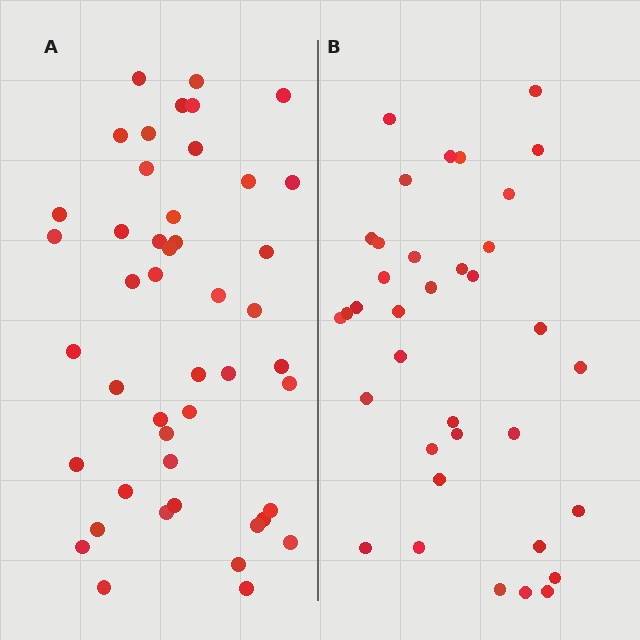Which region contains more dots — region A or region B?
Region A (the left region) has more dots.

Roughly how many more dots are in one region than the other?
Region A has roughly 10 or so more dots than region B.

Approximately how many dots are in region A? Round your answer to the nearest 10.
About 50 dots. (The exact count is 46, which rounds to 50.)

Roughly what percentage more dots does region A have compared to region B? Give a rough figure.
About 30% more.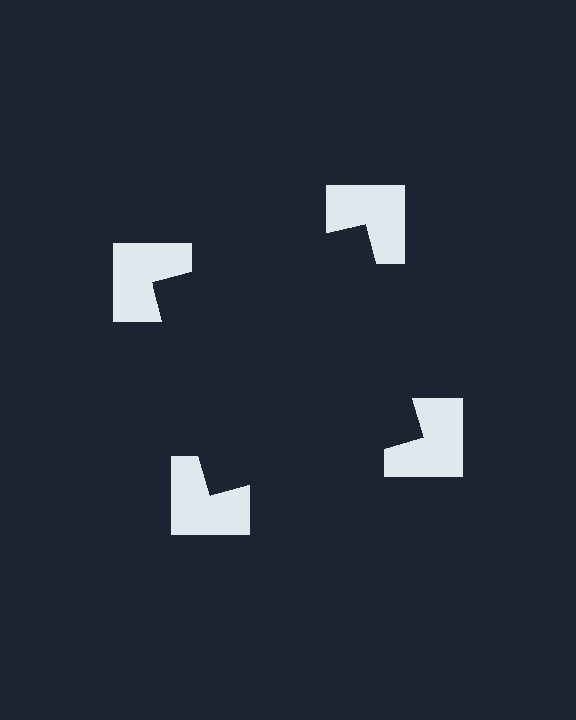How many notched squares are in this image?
There are 4 — one at each vertex of the illusory square.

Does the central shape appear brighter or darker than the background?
It typically appears slightly darker than the background, even though no actual brightness change is drawn.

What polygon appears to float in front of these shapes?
An illusory square — its edges are inferred from the aligned wedge cuts in the notched squares, not physically drawn.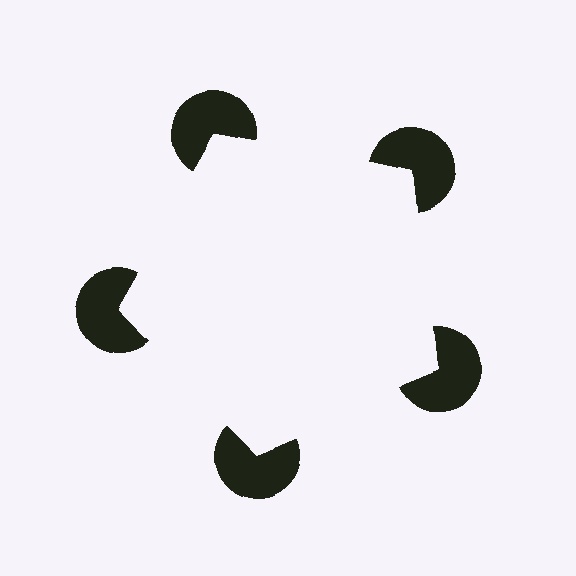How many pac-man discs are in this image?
There are 5 — one at each vertex of the illusory pentagon.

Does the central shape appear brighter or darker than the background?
It typically appears slightly brighter than the background, even though no actual brightness change is drawn.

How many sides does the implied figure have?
5 sides.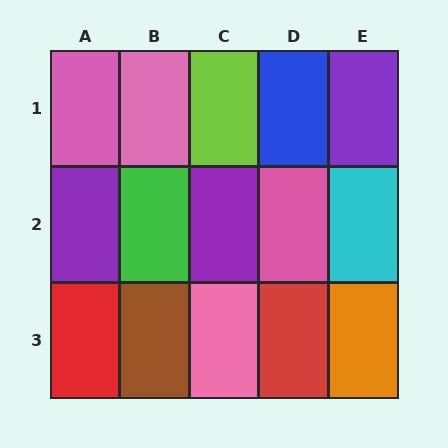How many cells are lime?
1 cell is lime.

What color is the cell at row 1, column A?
Pink.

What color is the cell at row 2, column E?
Cyan.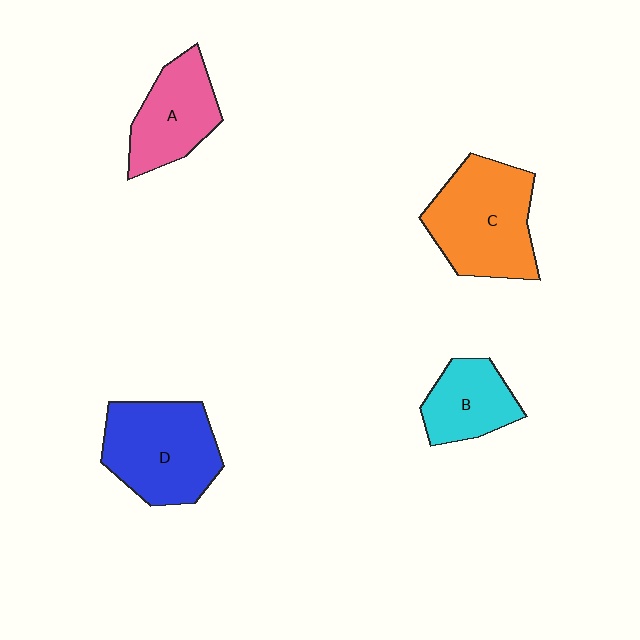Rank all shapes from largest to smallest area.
From largest to smallest: C (orange), D (blue), A (pink), B (cyan).